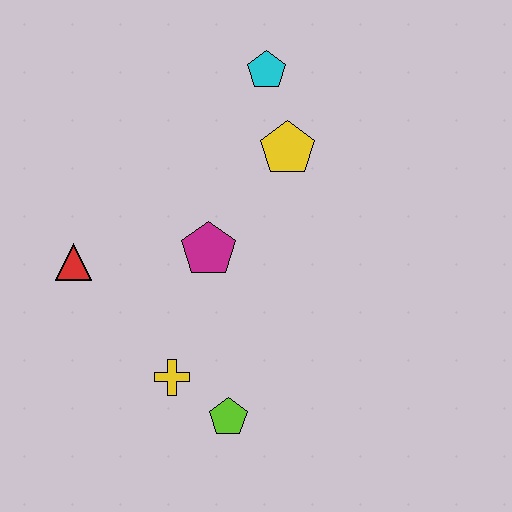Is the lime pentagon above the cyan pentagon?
No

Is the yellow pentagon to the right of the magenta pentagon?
Yes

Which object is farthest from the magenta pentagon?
The cyan pentagon is farthest from the magenta pentagon.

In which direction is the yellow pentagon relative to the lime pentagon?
The yellow pentagon is above the lime pentagon.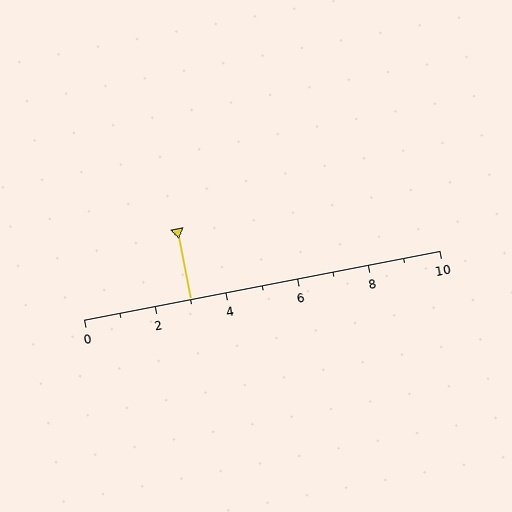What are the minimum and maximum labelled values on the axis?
The axis runs from 0 to 10.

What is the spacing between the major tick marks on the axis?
The major ticks are spaced 2 apart.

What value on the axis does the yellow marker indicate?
The marker indicates approximately 3.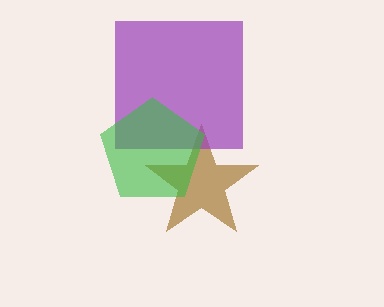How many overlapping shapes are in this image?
There are 3 overlapping shapes in the image.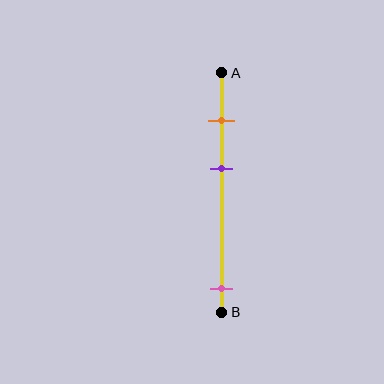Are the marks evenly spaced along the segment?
No, the marks are not evenly spaced.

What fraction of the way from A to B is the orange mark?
The orange mark is approximately 20% (0.2) of the way from A to B.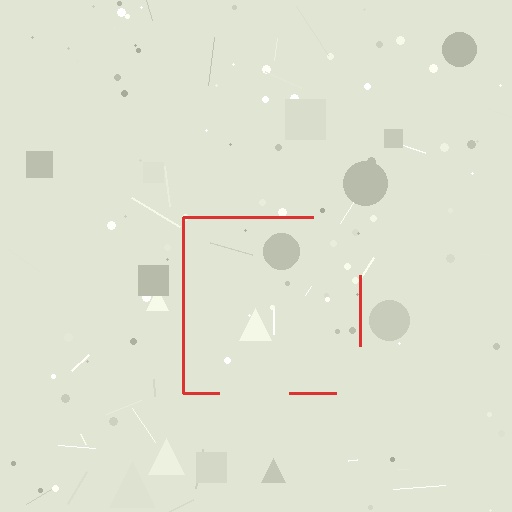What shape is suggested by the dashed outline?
The dashed outline suggests a square.